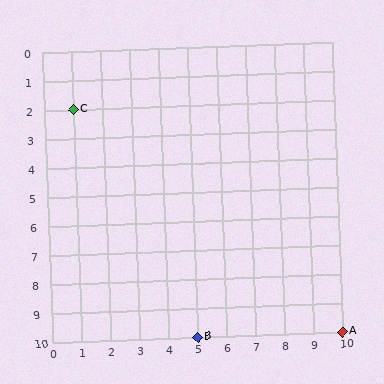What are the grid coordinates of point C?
Point C is at grid coordinates (1, 2).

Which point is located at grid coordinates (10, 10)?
Point A is at (10, 10).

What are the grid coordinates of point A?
Point A is at grid coordinates (10, 10).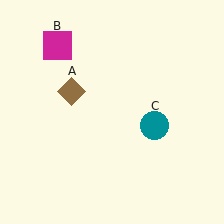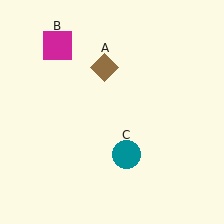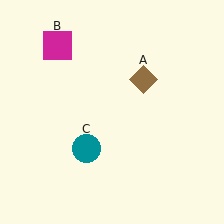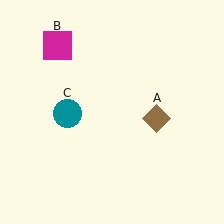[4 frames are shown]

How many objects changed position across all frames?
2 objects changed position: brown diamond (object A), teal circle (object C).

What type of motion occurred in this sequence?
The brown diamond (object A), teal circle (object C) rotated clockwise around the center of the scene.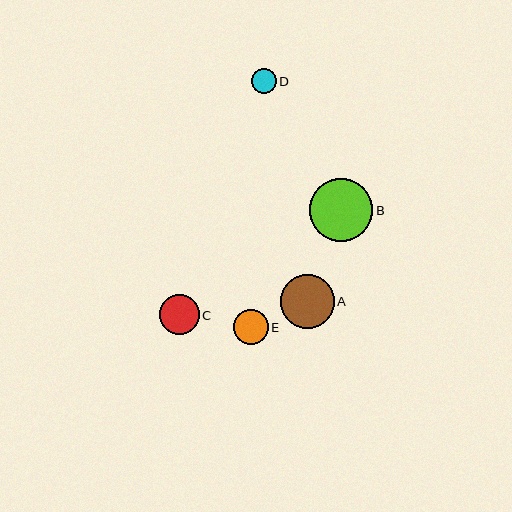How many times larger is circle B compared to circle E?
Circle B is approximately 1.8 times the size of circle E.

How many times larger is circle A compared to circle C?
Circle A is approximately 1.3 times the size of circle C.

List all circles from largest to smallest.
From largest to smallest: B, A, C, E, D.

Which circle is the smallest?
Circle D is the smallest with a size of approximately 24 pixels.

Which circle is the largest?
Circle B is the largest with a size of approximately 64 pixels.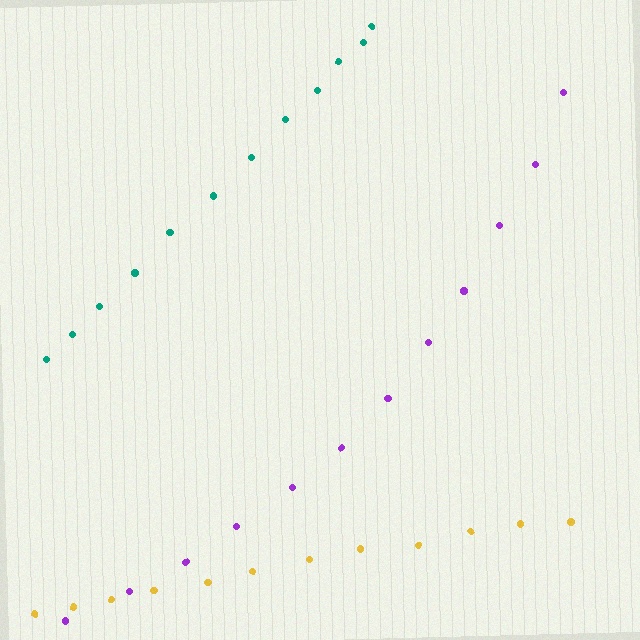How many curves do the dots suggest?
There are 3 distinct paths.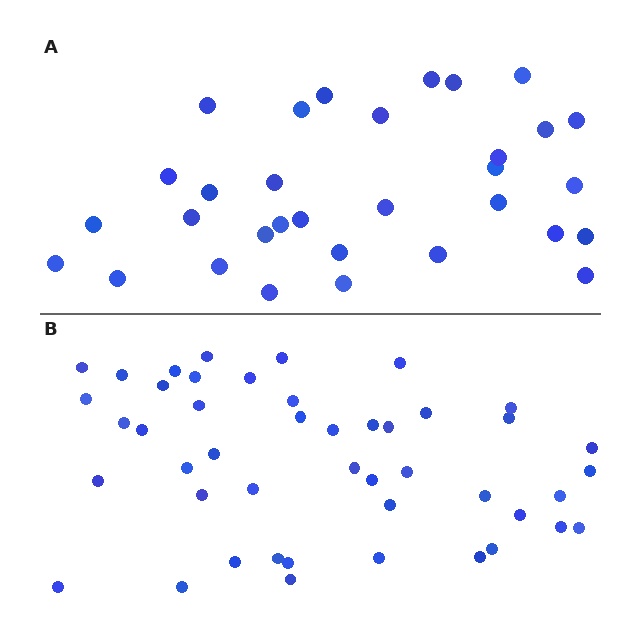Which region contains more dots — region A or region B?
Region B (the bottom region) has more dots.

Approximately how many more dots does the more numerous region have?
Region B has approximately 15 more dots than region A.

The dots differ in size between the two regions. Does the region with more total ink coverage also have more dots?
No. Region A has more total ink coverage because its dots are larger, but region B actually contains more individual dots. Total area can be misleading — the number of items is what matters here.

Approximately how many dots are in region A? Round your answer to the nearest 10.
About 30 dots. (The exact count is 32, which rounds to 30.)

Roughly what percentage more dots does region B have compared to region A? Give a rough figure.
About 45% more.